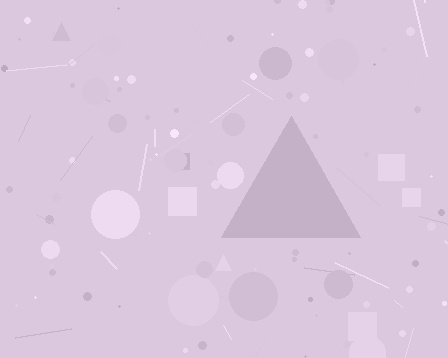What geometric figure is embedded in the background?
A triangle is embedded in the background.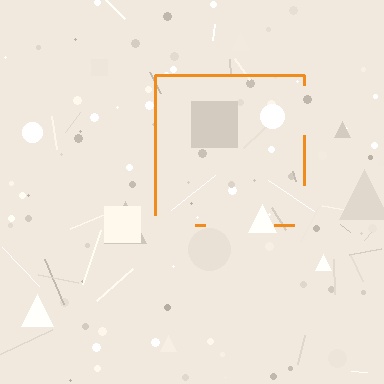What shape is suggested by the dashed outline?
The dashed outline suggests a square.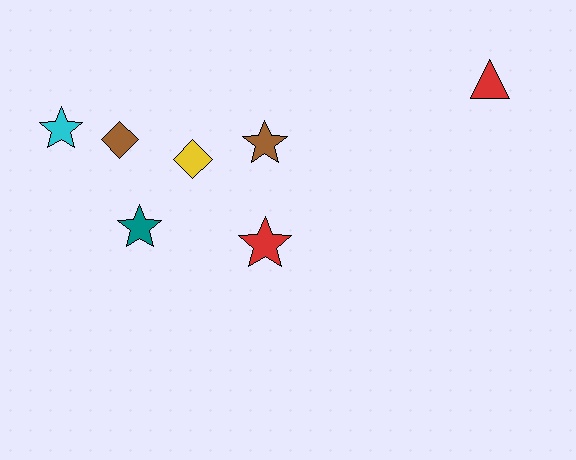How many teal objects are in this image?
There is 1 teal object.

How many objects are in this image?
There are 7 objects.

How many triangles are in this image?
There is 1 triangle.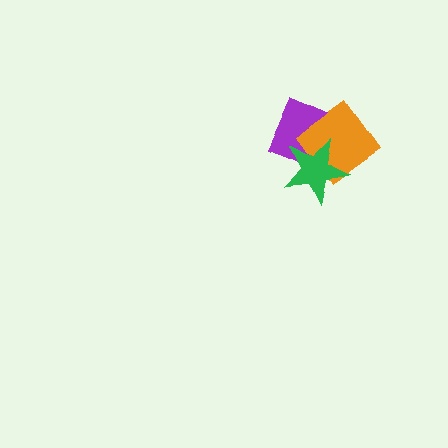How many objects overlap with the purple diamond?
2 objects overlap with the purple diamond.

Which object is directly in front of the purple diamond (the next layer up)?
The orange diamond is directly in front of the purple diamond.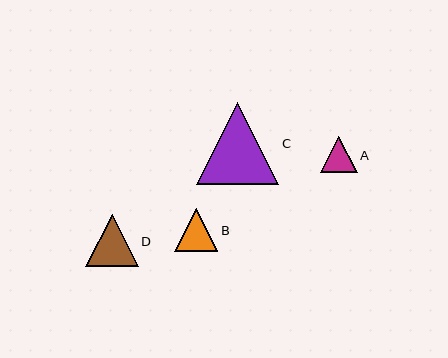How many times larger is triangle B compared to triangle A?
Triangle B is approximately 1.2 times the size of triangle A.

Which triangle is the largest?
Triangle C is the largest with a size of approximately 82 pixels.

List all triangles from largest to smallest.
From largest to smallest: C, D, B, A.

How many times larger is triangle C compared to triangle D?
Triangle C is approximately 1.6 times the size of triangle D.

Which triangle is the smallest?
Triangle A is the smallest with a size of approximately 37 pixels.